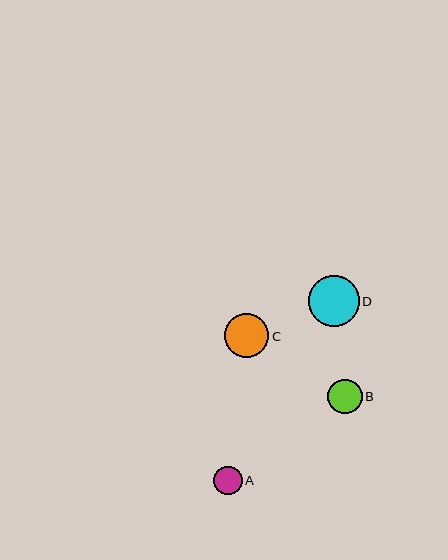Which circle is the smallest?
Circle A is the smallest with a size of approximately 29 pixels.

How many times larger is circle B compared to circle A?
Circle B is approximately 1.2 times the size of circle A.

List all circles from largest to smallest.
From largest to smallest: D, C, B, A.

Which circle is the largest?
Circle D is the largest with a size of approximately 51 pixels.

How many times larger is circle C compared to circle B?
Circle C is approximately 1.3 times the size of circle B.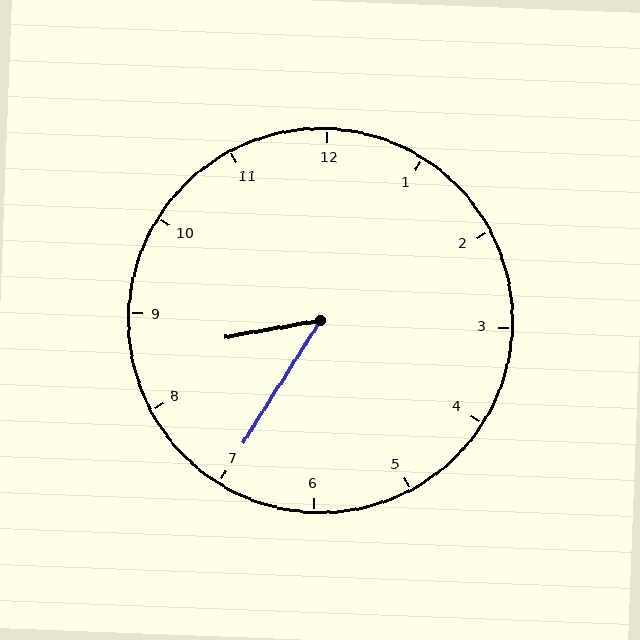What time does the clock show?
8:35.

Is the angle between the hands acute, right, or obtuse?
It is acute.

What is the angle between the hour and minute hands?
Approximately 48 degrees.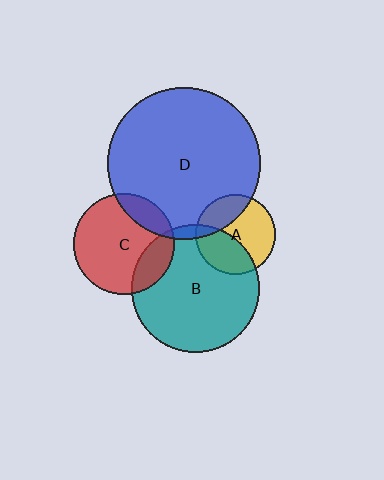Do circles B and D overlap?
Yes.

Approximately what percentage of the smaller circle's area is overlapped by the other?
Approximately 5%.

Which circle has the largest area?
Circle D (blue).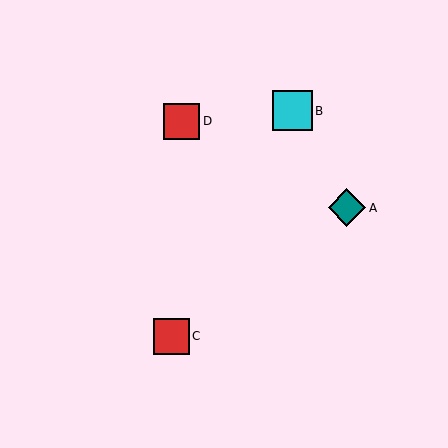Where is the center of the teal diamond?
The center of the teal diamond is at (347, 208).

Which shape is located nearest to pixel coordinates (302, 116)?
The cyan square (labeled B) at (292, 111) is nearest to that location.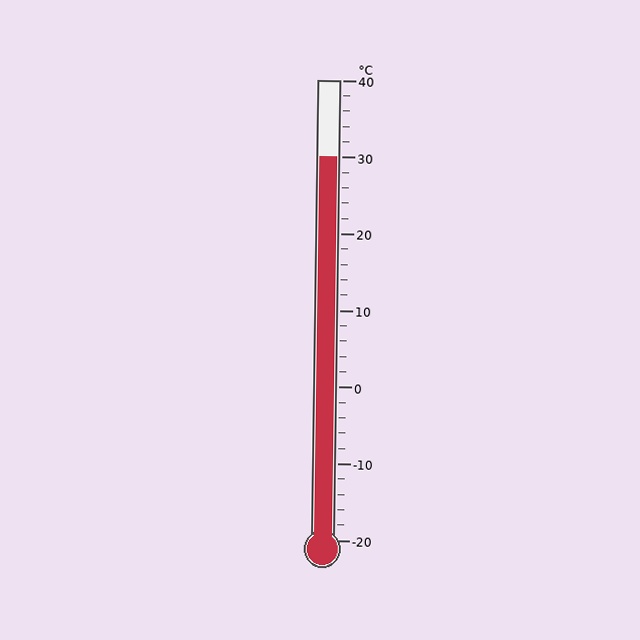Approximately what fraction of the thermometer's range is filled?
The thermometer is filled to approximately 85% of its range.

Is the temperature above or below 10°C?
The temperature is above 10°C.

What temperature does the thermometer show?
The thermometer shows approximately 30°C.